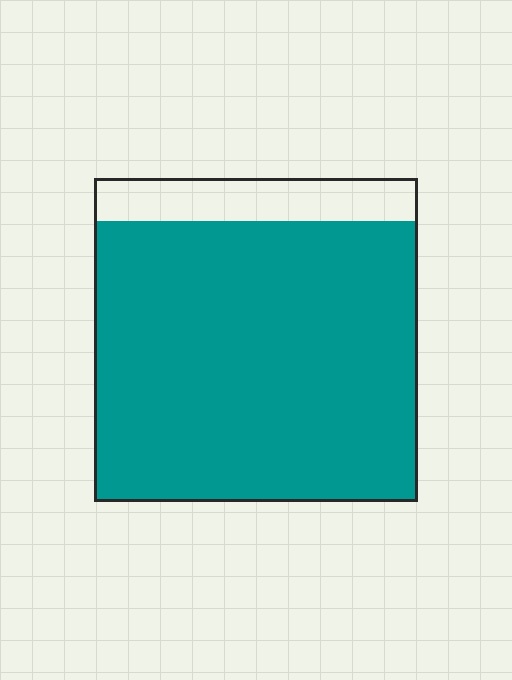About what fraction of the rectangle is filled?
About seven eighths (7/8).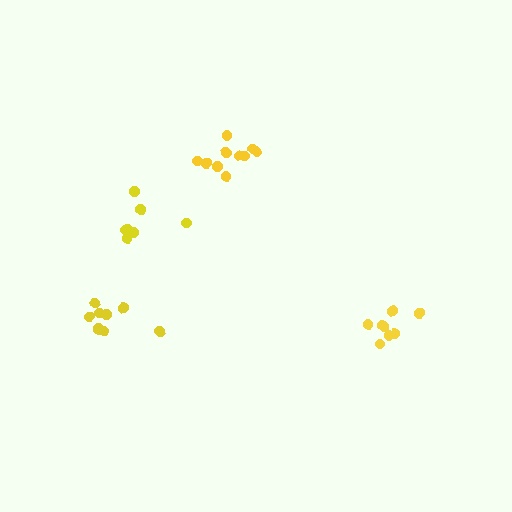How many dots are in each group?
Group 1: 9 dots, Group 2: 10 dots, Group 3: 8 dots, Group 4: 7 dots (34 total).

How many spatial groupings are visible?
There are 4 spatial groupings.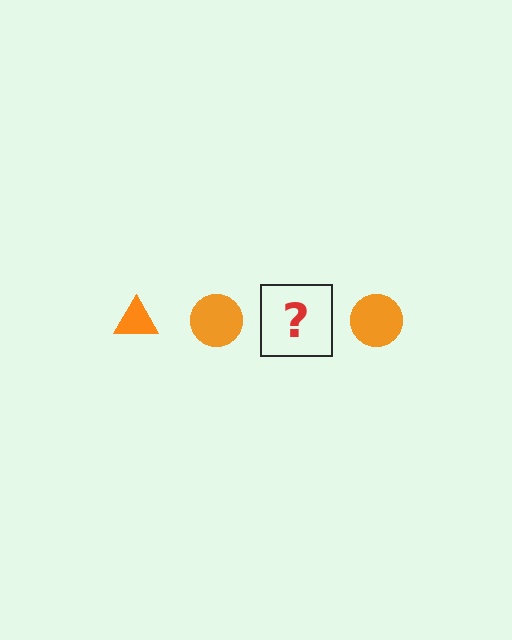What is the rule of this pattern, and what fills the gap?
The rule is that the pattern cycles through triangle, circle shapes in orange. The gap should be filled with an orange triangle.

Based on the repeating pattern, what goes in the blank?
The blank should be an orange triangle.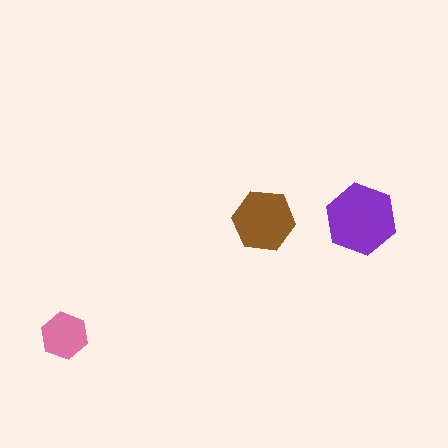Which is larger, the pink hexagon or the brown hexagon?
The brown one.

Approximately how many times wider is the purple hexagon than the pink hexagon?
About 1.5 times wider.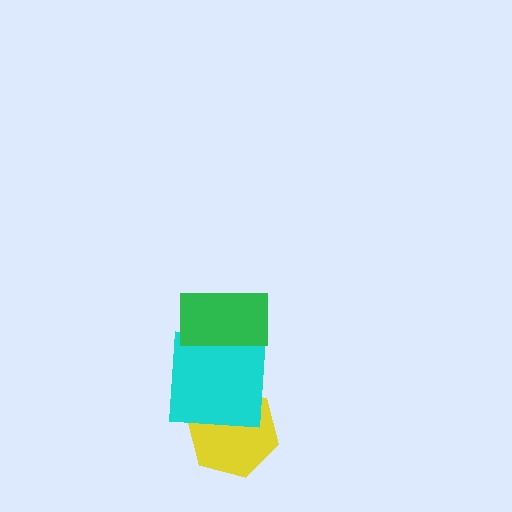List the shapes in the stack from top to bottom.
From top to bottom: the green rectangle, the cyan square, the yellow hexagon.